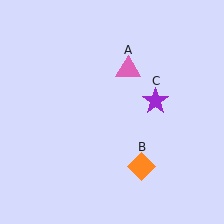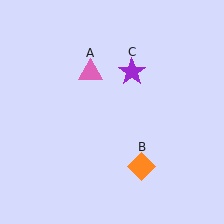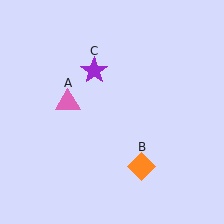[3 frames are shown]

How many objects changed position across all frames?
2 objects changed position: pink triangle (object A), purple star (object C).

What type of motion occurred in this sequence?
The pink triangle (object A), purple star (object C) rotated counterclockwise around the center of the scene.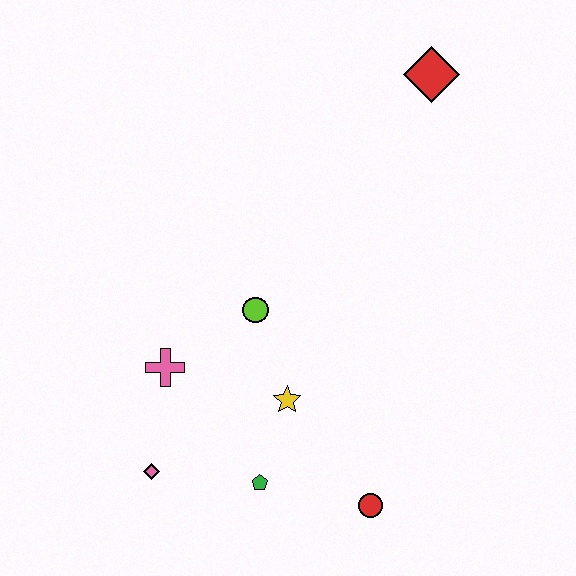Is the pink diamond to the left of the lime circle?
Yes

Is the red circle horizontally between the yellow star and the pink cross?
No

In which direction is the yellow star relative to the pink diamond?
The yellow star is to the right of the pink diamond.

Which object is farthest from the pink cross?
The red diamond is farthest from the pink cross.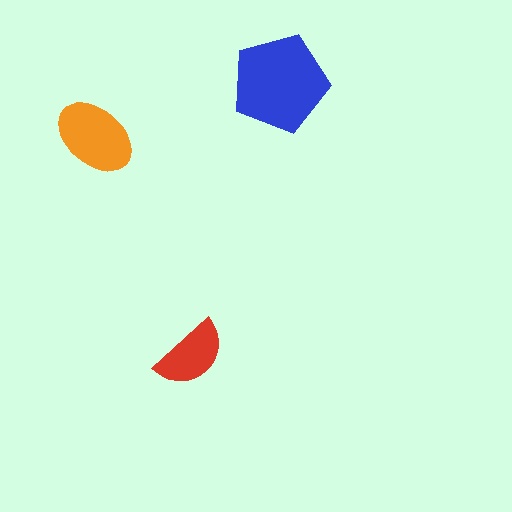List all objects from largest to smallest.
The blue pentagon, the orange ellipse, the red semicircle.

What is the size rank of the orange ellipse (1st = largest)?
2nd.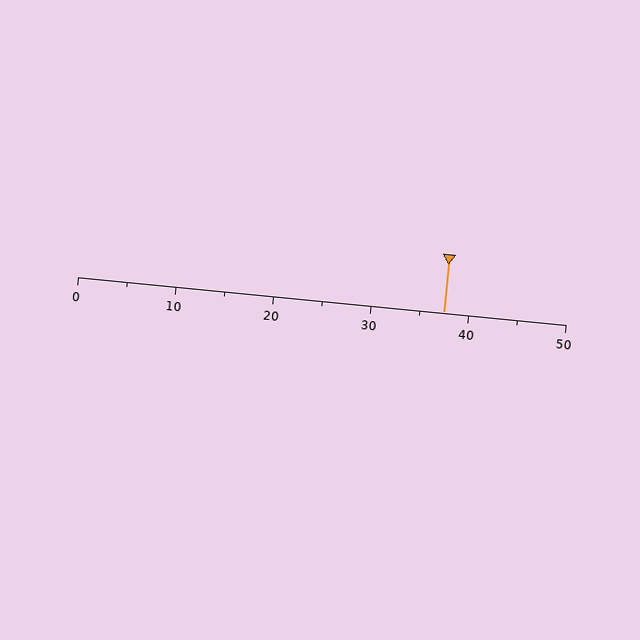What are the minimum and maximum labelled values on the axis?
The axis runs from 0 to 50.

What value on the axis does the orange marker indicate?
The marker indicates approximately 37.5.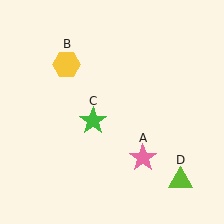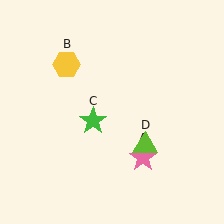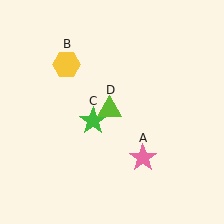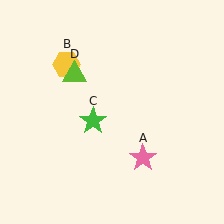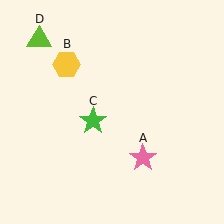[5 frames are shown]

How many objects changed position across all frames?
1 object changed position: lime triangle (object D).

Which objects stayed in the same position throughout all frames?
Pink star (object A) and yellow hexagon (object B) and green star (object C) remained stationary.